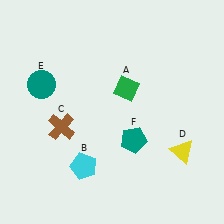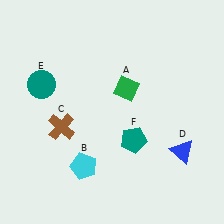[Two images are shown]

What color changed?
The triangle (D) changed from yellow in Image 1 to blue in Image 2.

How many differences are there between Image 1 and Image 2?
There is 1 difference between the two images.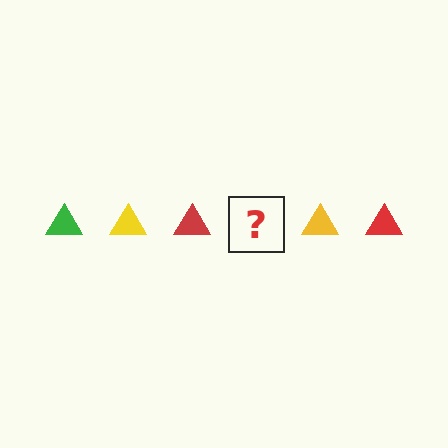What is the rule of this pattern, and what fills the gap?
The rule is that the pattern cycles through green, yellow, red triangles. The gap should be filled with a green triangle.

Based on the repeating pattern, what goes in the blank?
The blank should be a green triangle.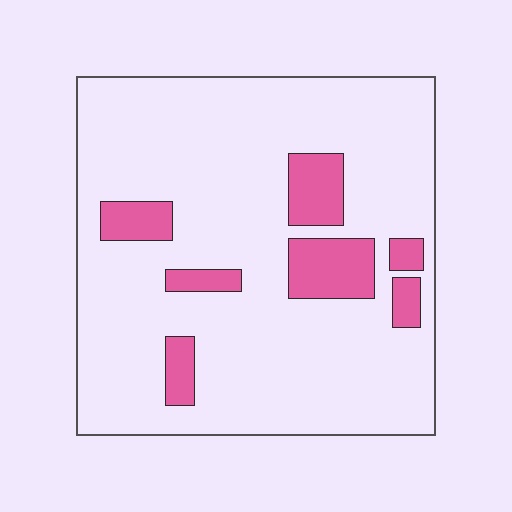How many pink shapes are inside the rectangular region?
7.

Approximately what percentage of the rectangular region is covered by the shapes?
Approximately 15%.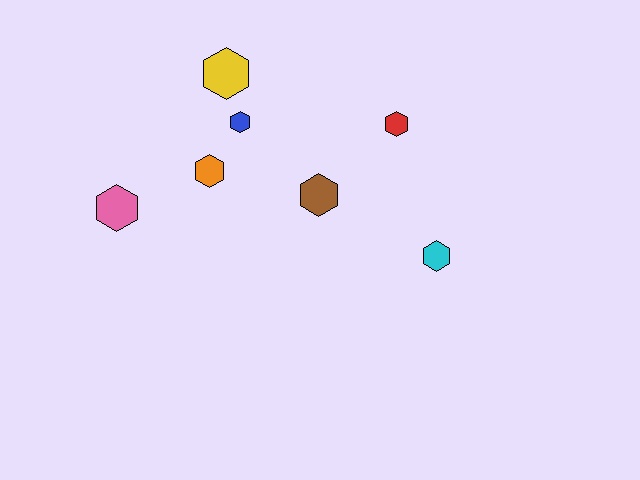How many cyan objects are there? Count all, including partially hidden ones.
There is 1 cyan object.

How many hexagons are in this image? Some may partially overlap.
There are 7 hexagons.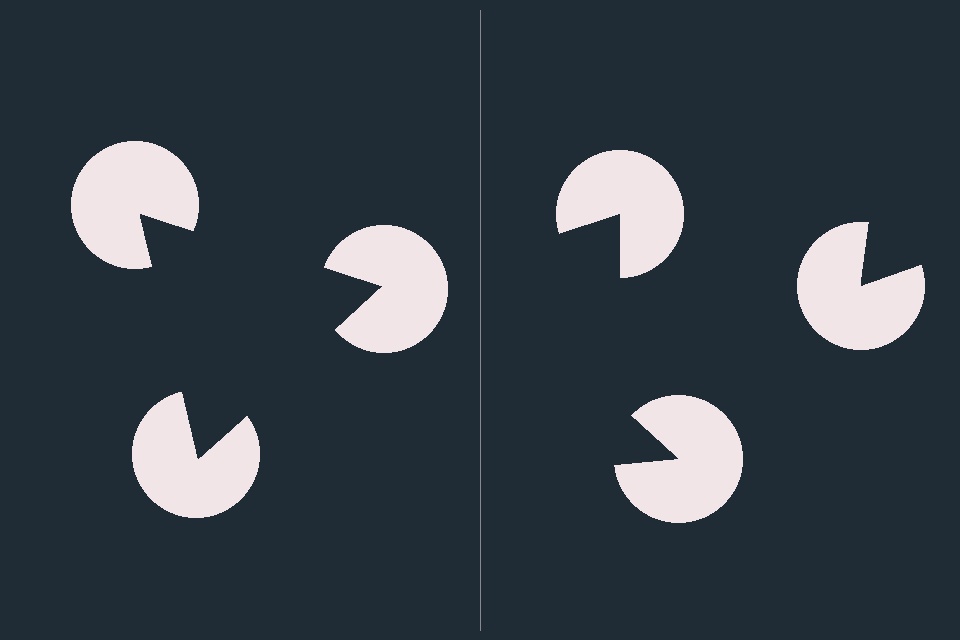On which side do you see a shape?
An illusory triangle appears on the left side. On the right side the wedge cuts are rotated, so no coherent shape forms.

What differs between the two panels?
The pac-man discs are positioned identically on both sides; only the wedge orientations differ. On the left they align to a triangle; on the right they are misaligned.